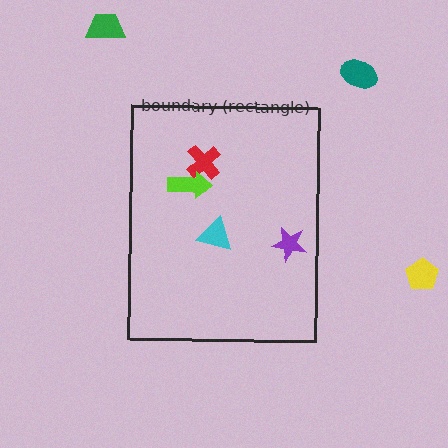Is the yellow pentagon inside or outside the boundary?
Outside.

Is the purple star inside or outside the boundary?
Inside.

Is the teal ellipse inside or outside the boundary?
Outside.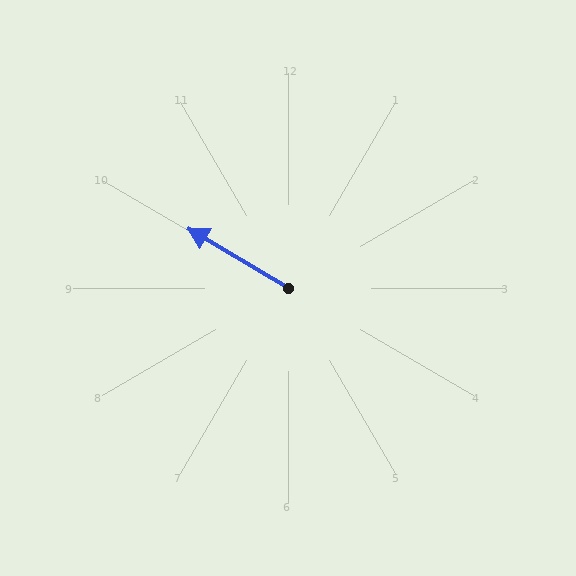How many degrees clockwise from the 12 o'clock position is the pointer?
Approximately 301 degrees.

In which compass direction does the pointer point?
Northwest.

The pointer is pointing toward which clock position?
Roughly 10 o'clock.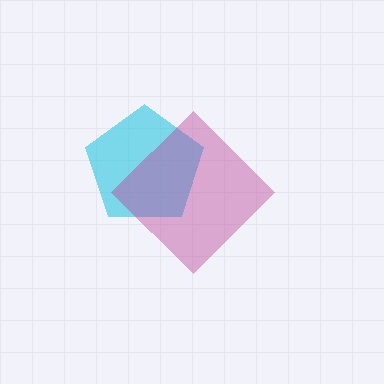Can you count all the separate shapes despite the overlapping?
Yes, there are 2 separate shapes.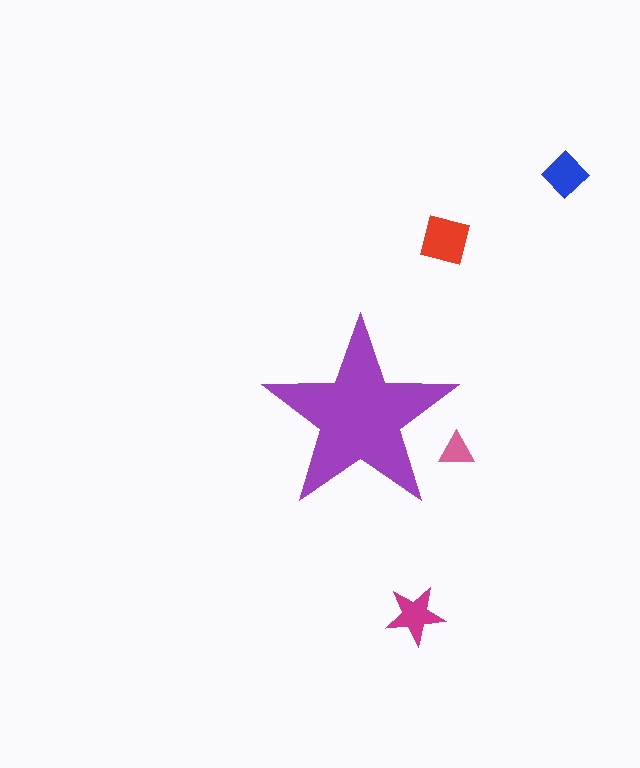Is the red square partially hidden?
No, the red square is fully visible.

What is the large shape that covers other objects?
A purple star.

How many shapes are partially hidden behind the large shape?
1 shape is partially hidden.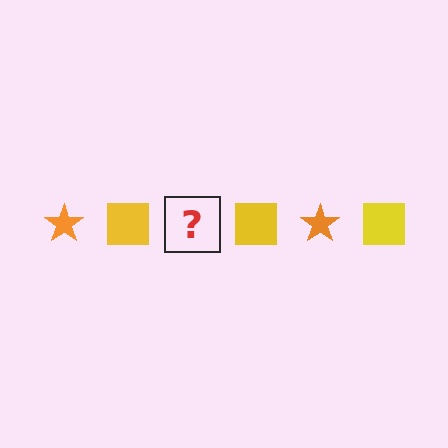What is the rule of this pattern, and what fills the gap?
The rule is that the pattern alternates between orange star and yellow square. The gap should be filled with an orange star.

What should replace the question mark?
The question mark should be replaced with an orange star.